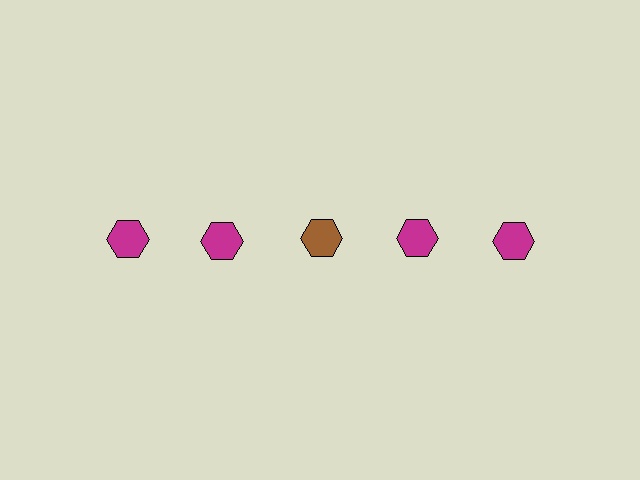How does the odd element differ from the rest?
It has a different color: brown instead of magenta.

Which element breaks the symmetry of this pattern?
The brown hexagon in the top row, center column breaks the symmetry. All other shapes are magenta hexagons.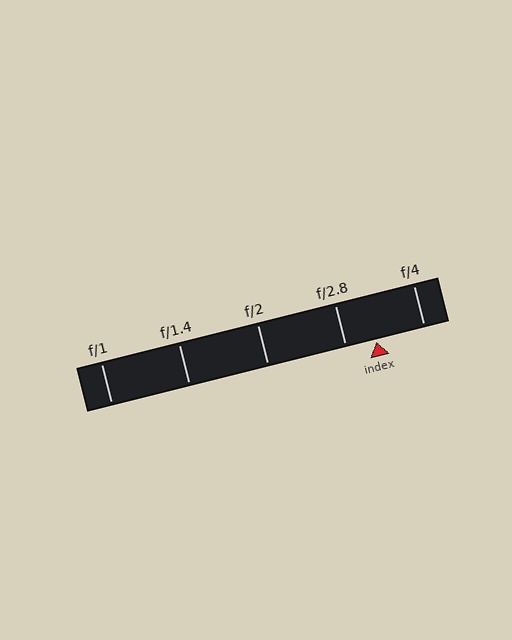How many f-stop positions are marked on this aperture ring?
There are 5 f-stop positions marked.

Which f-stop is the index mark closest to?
The index mark is closest to f/2.8.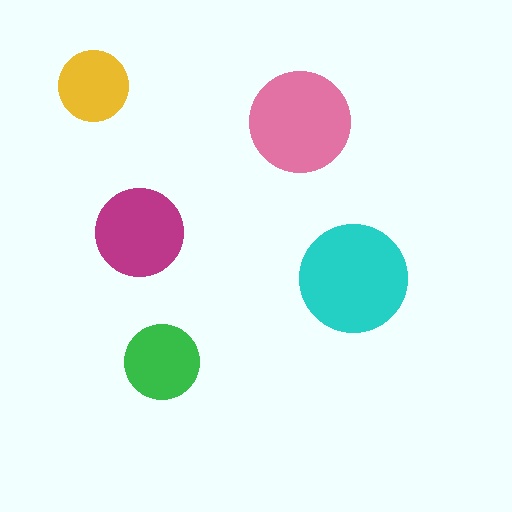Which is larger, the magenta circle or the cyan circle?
The cyan one.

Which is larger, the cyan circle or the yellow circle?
The cyan one.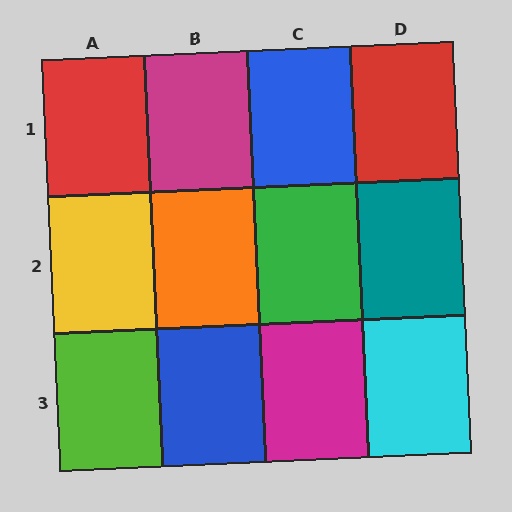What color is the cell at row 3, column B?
Blue.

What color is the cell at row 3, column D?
Cyan.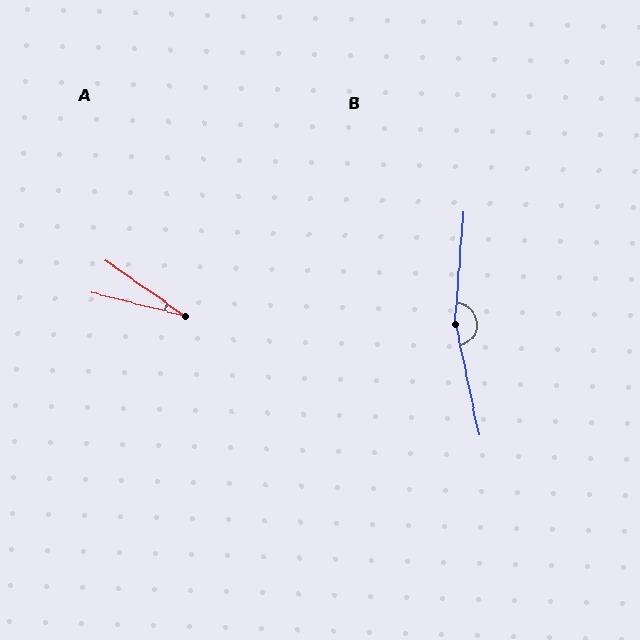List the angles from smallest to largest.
A (21°), B (164°).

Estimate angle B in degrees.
Approximately 164 degrees.